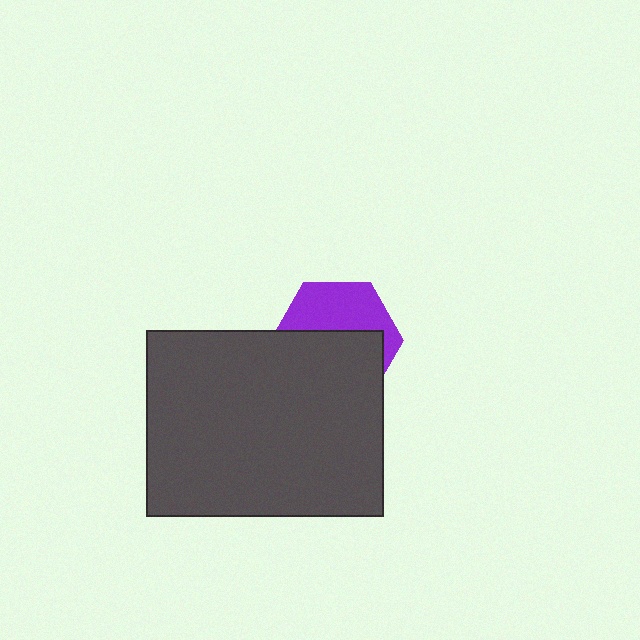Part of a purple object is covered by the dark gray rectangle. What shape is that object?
It is a hexagon.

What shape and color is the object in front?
The object in front is a dark gray rectangle.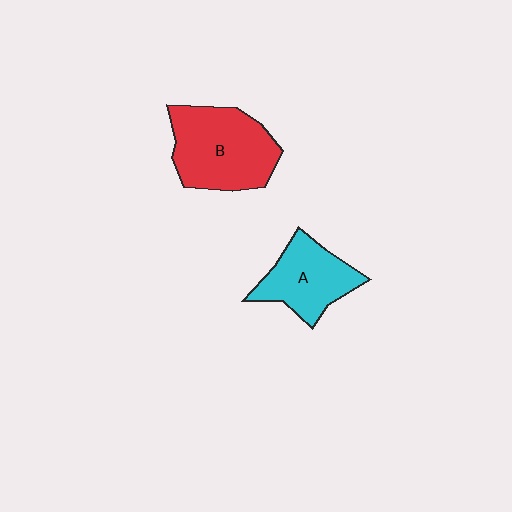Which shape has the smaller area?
Shape A (cyan).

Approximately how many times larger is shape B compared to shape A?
Approximately 1.4 times.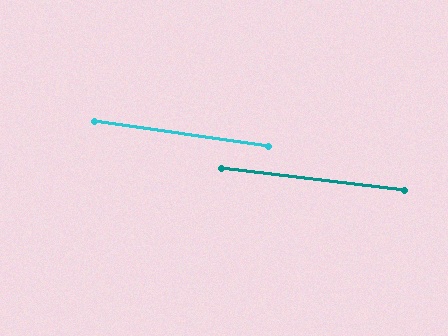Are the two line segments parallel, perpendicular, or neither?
Parallel — their directions differ by only 1.5°.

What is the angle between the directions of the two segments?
Approximately 1 degree.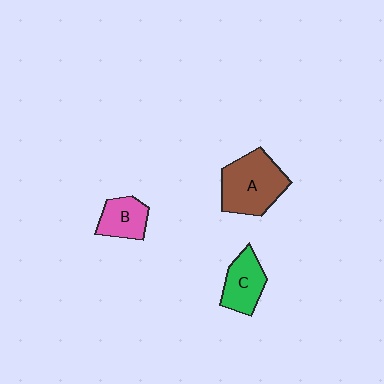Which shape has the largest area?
Shape A (brown).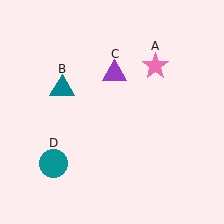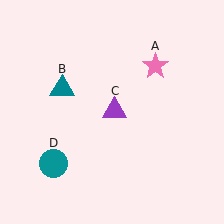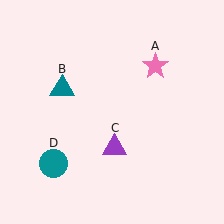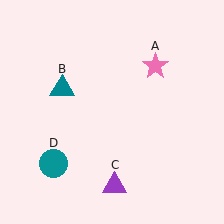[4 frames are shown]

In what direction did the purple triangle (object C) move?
The purple triangle (object C) moved down.